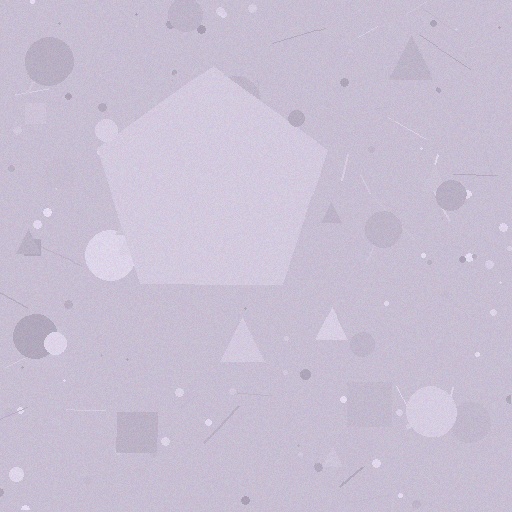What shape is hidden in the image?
A pentagon is hidden in the image.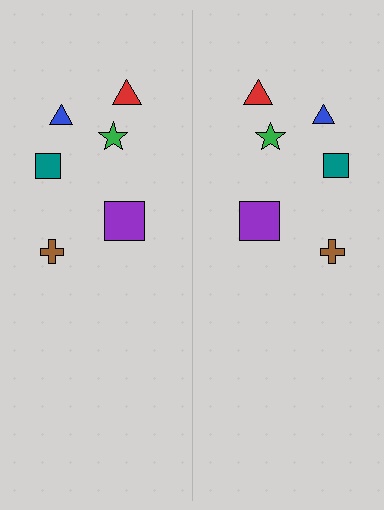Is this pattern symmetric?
Yes, this pattern has bilateral (reflection) symmetry.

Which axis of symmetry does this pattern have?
The pattern has a vertical axis of symmetry running through the center of the image.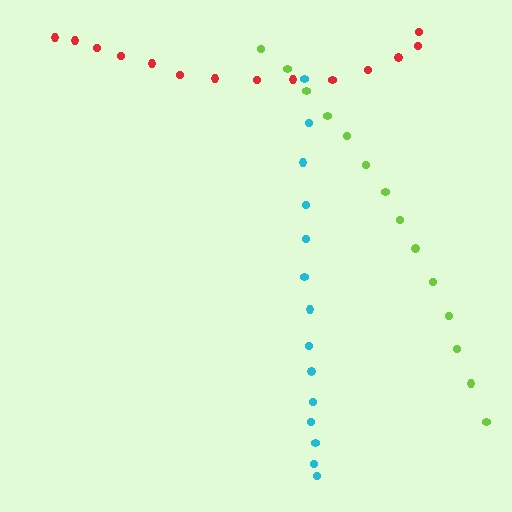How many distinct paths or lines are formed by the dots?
There are 3 distinct paths.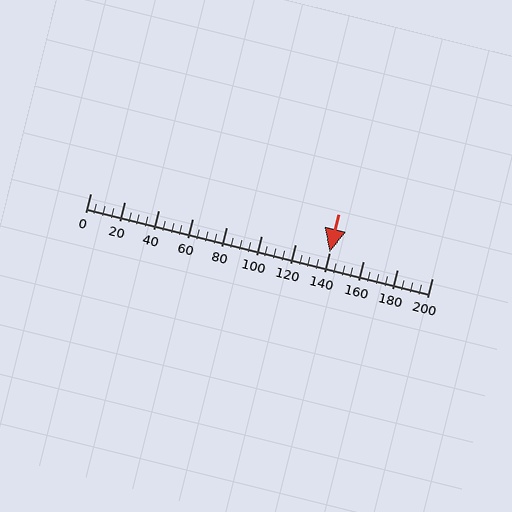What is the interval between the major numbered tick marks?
The major tick marks are spaced 20 units apart.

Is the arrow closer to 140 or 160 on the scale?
The arrow is closer to 140.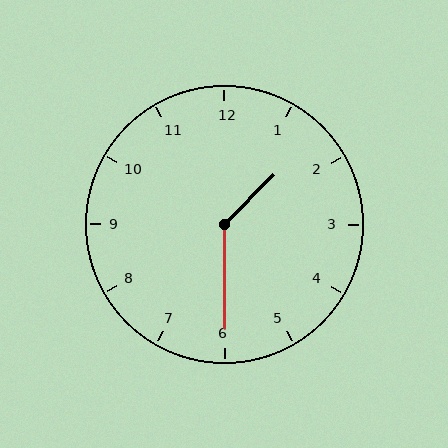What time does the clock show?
1:30.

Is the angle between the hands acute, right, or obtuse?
It is obtuse.